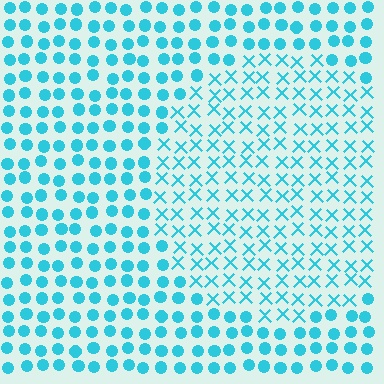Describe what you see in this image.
The image is filled with small cyan elements arranged in a uniform grid. A circle-shaped region contains X marks, while the surrounding area contains circles. The boundary is defined purely by the change in element shape.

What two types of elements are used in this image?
The image uses X marks inside the circle region and circles outside it.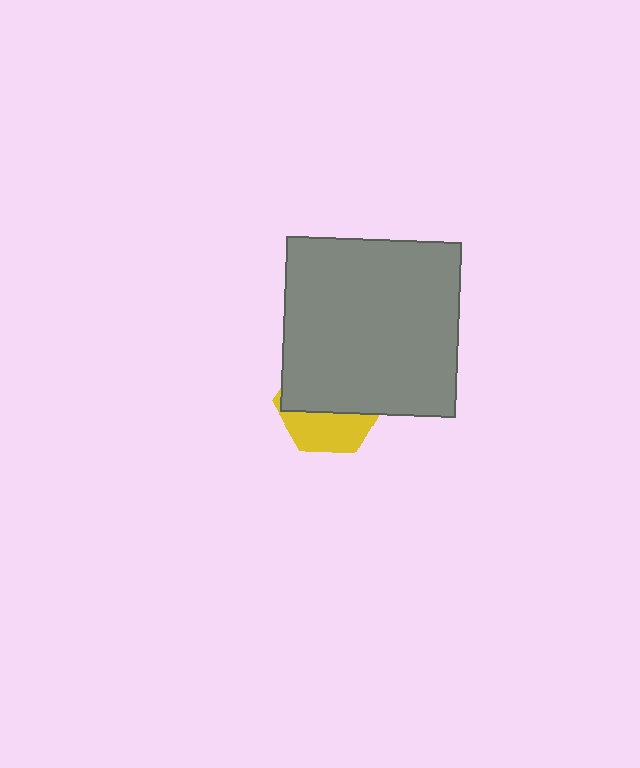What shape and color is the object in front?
The object in front is a gray square.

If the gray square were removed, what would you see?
You would see the complete yellow hexagon.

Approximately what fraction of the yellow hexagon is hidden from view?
Roughly 63% of the yellow hexagon is hidden behind the gray square.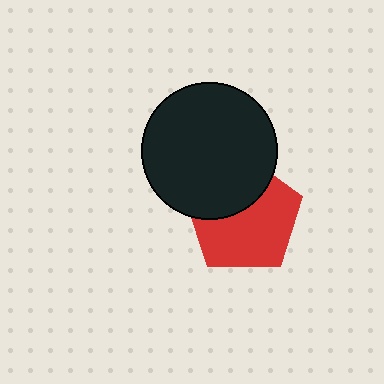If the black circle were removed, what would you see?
You would see the complete red pentagon.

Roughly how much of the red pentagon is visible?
About half of it is visible (roughly 63%).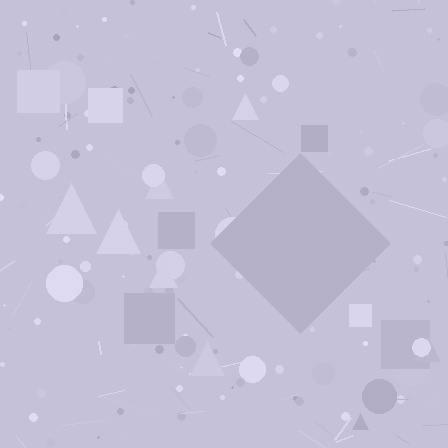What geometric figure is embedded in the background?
A diamond is embedded in the background.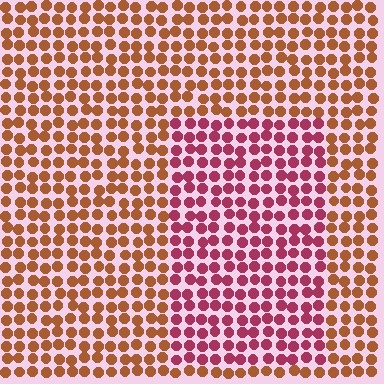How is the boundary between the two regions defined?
The boundary is defined purely by a slight shift in hue (about 43 degrees). Spacing, size, and orientation are identical on both sides.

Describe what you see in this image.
The image is filled with small brown elements in a uniform arrangement. A rectangle-shaped region is visible where the elements are tinted to a slightly different hue, forming a subtle color boundary.